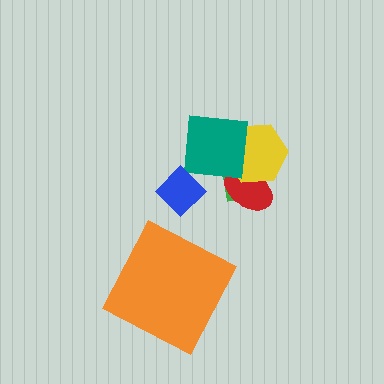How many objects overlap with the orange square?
0 objects overlap with the orange square.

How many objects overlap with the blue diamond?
0 objects overlap with the blue diamond.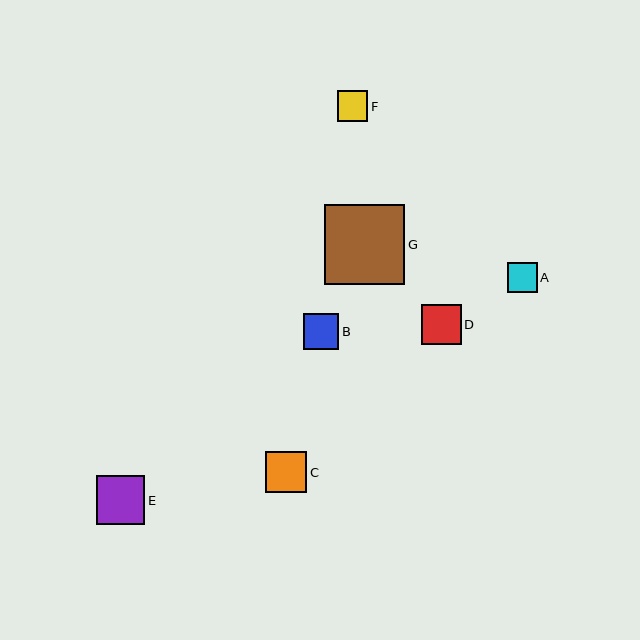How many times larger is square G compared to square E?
Square G is approximately 1.6 times the size of square E.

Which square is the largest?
Square G is the largest with a size of approximately 80 pixels.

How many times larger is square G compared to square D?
Square G is approximately 2.0 times the size of square D.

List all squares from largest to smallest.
From largest to smallest: G, E, C, D, B, F, A.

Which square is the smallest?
Square A is the smallest with a size of approximately 30 pixels.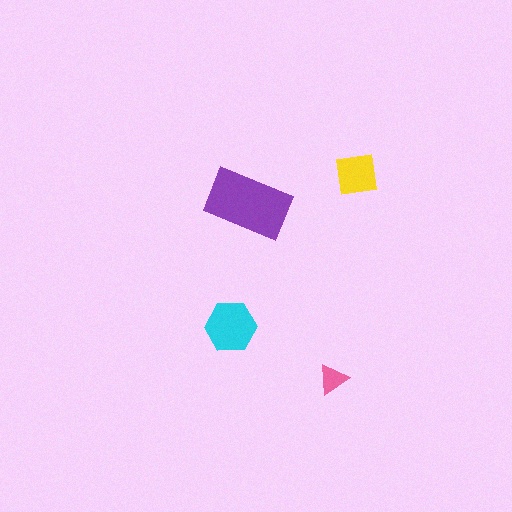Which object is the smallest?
The pink triangle.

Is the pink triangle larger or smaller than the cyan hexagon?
Smaller.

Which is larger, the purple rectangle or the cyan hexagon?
The purple rectangle.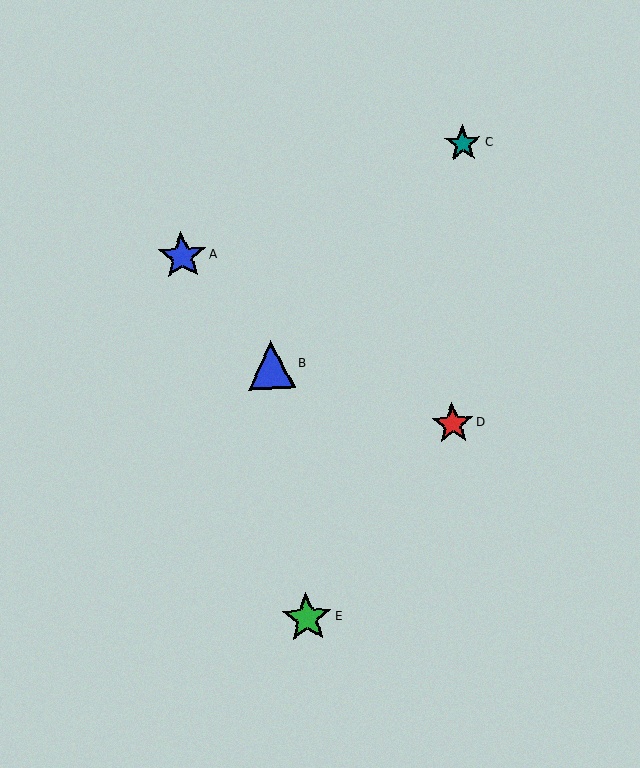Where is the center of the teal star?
The center of the teal star is at (463, 144).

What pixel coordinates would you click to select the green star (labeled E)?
Click at (307, 618) to select the green star E.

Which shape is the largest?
The green star (labeled E) is the largest.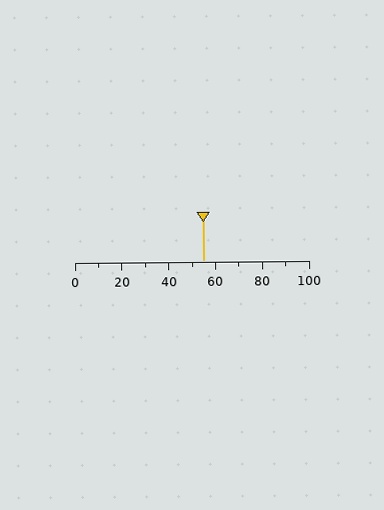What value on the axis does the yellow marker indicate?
The marker indicates approximately 55.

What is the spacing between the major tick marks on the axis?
The major ticks are spaced 20 apart.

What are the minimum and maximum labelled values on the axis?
The axis runs from 0 to 100.